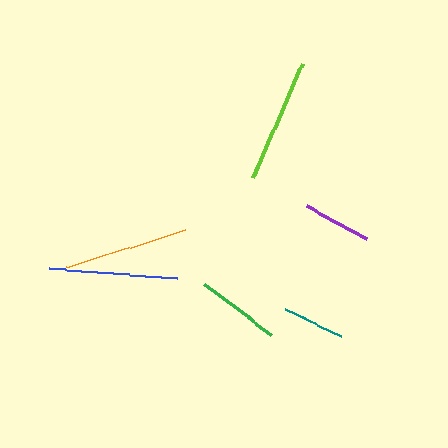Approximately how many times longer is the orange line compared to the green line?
The orange line is approximately 1.5 times the length of the green line.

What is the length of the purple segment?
The purple segment is approximately 68 pixels long.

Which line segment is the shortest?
The teal line is the shortest at approximately 63 pixels.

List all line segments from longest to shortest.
From longest to shortest: blue, lime, orange, green, purple, teal.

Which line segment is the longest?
The blue line is the longest at approximately 129 pixels.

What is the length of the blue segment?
The blue segment is approximately 129 pixels long.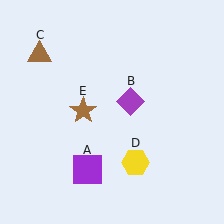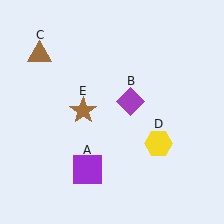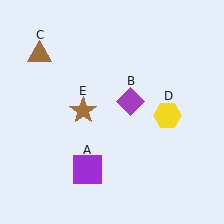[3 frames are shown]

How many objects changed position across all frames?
1 object changed position: yellow hexagon (object D).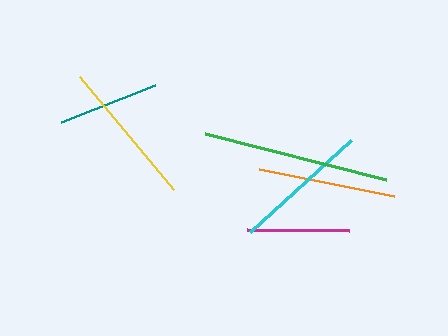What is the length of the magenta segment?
The magenta segment is approximately 101 pixels long.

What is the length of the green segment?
The green segment is approximately 187 pixels long.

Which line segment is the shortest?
The teal line is the shortest at approximately 101 pixels.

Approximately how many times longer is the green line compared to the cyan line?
The green line is approximately 1.4 times the length of the cyan line.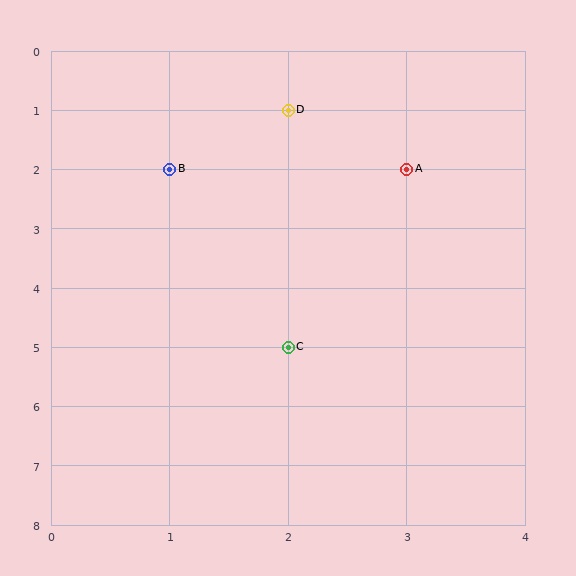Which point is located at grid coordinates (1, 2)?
Point B is at (1, 2).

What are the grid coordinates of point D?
Point D is at grid coordinates (2, 1).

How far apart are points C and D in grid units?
Points C and D are 4 rows apart.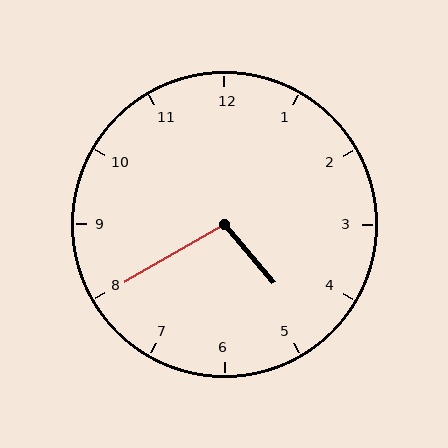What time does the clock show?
4:40.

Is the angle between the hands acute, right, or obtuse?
It is obtuse.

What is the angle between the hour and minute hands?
Approximately 100 degrees.